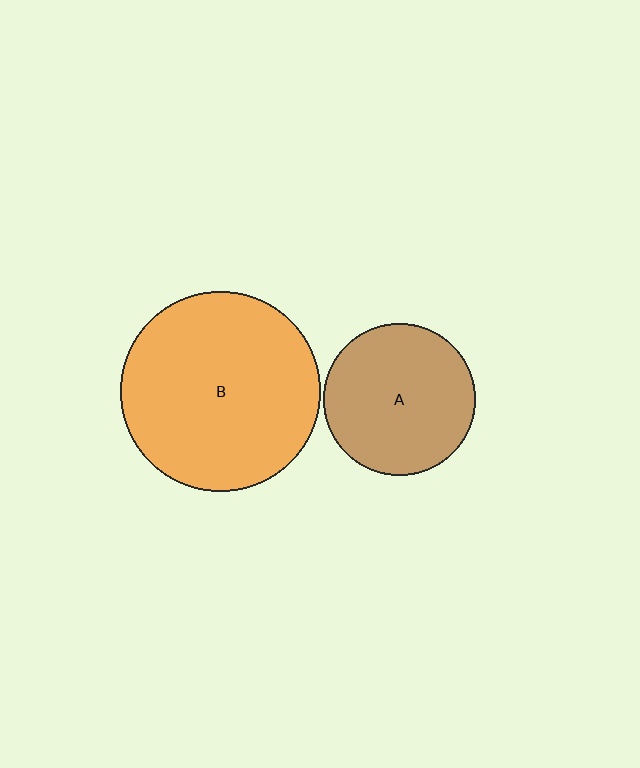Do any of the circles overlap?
No, none of the circles overlap.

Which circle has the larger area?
Circle B (orange).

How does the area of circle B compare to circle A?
Approximately 1.7 times.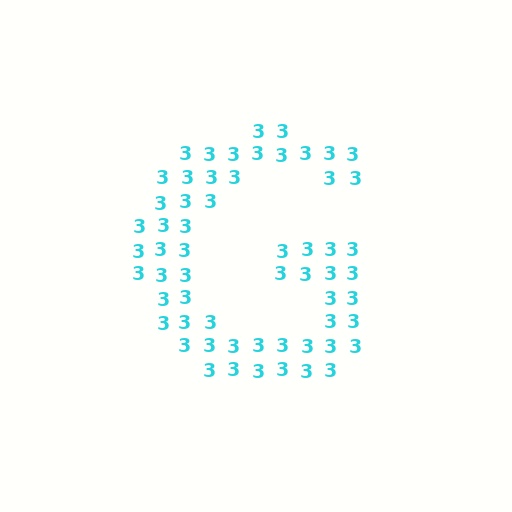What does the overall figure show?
The overall figure shows the letter G.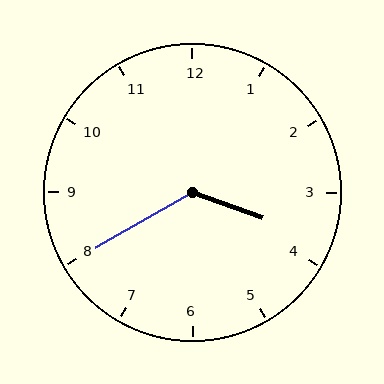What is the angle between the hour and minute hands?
Approximately 130 degrees.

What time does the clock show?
3:40.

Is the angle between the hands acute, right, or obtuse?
It is obtuse.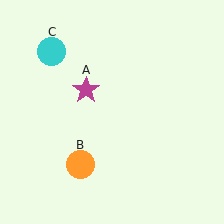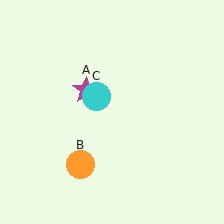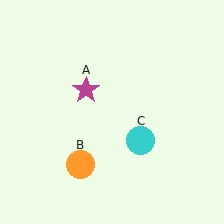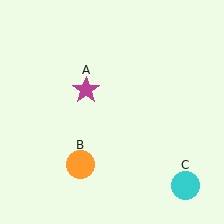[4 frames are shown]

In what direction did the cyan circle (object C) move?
The cyan circle (object C) moved down and to the right.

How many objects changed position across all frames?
1 object changed position: cyan circle (object C).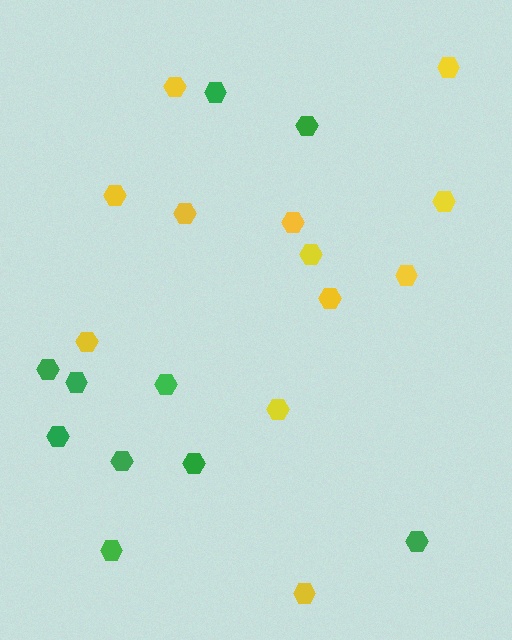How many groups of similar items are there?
There are 2 groups: one group of green hexagons (10) and one group of yellow hexagons (12).